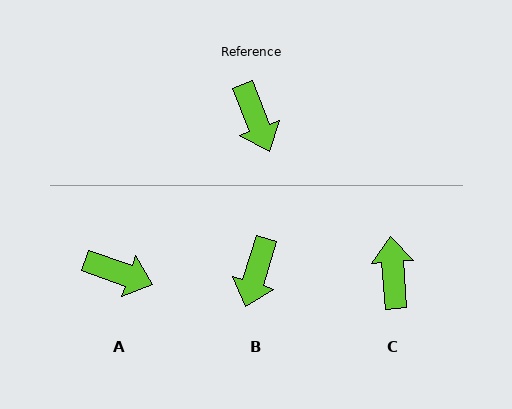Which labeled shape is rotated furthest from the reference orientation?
C, about 163 degrees away.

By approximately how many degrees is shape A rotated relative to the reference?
Approximately 49 degrees counter-clockwise.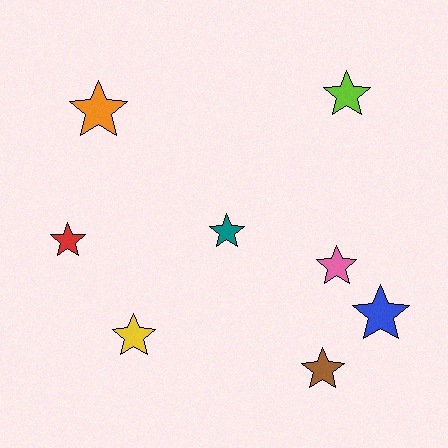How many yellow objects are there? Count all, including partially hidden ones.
There is 1 yellow object.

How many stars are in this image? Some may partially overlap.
There are 8 stars.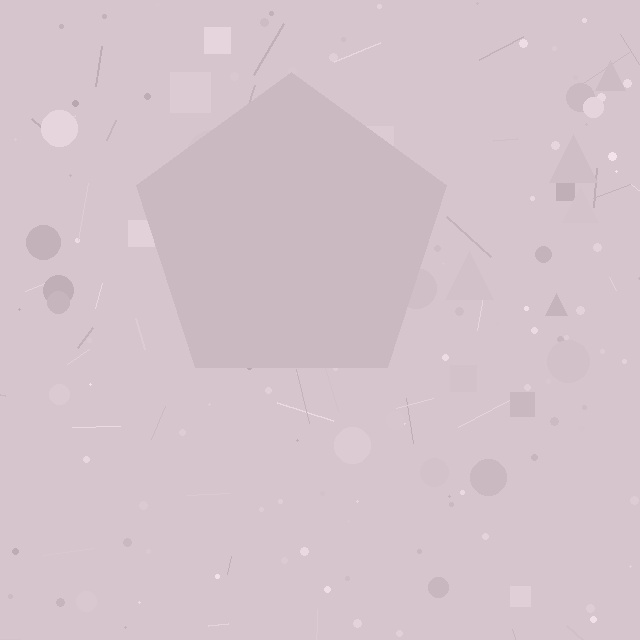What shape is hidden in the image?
A pentagon is hidden in the image.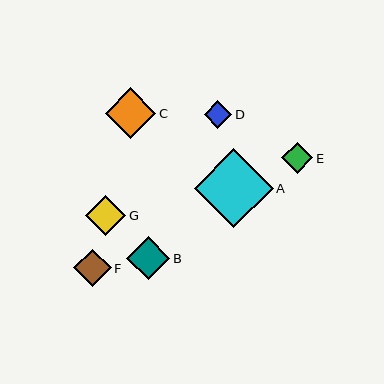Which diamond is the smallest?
Diamond D is the smallest with a size of approximately 27 pixels.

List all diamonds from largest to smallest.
From largest to smallest: A, C, B, G, F, E, D.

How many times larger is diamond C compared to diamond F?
Diamond C is approximately 1.3 times the size of diamond F.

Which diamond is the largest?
Diamond A is the largest with a size of approximately 78 pixels.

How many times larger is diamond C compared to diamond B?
Diamond C is approximately 1.2 times the size of diamond B.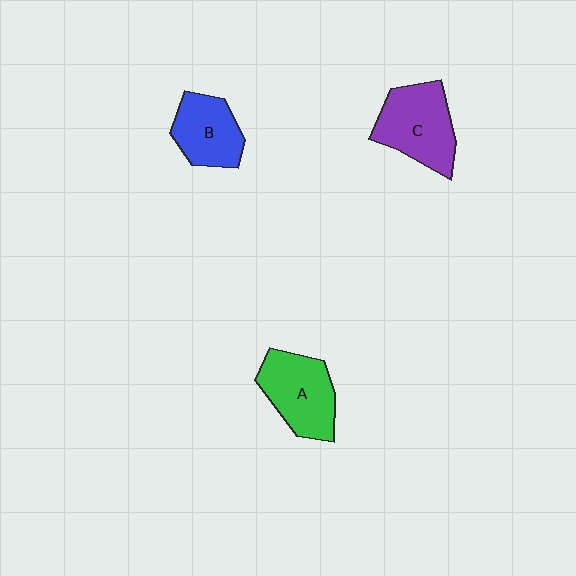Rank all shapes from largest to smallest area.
From largest to smallest: C (purple), A (green), B (blue).